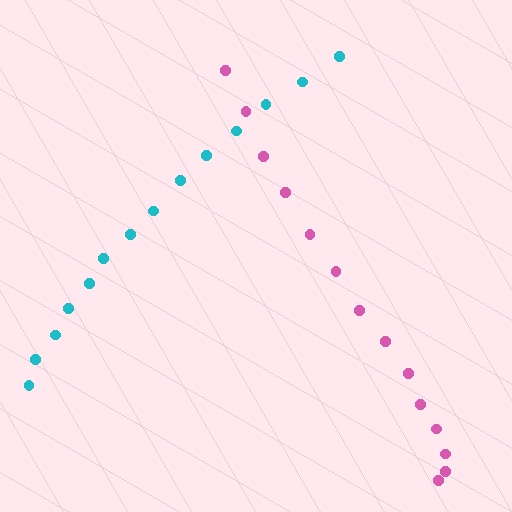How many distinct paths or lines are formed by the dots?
There are 2 distinct paths.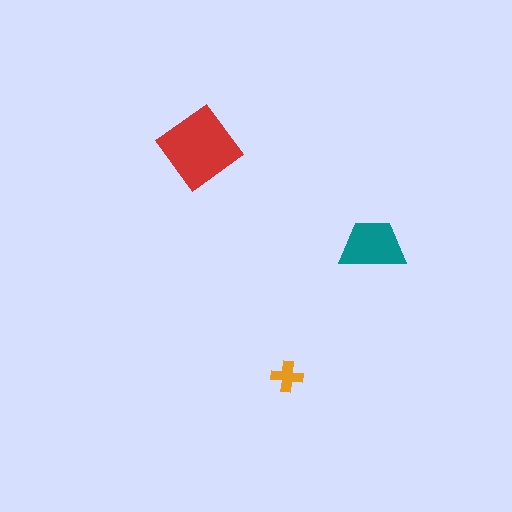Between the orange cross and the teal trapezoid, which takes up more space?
The teal trapezoid.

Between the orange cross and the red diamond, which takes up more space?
The red diamond.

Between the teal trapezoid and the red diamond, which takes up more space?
The red diamond.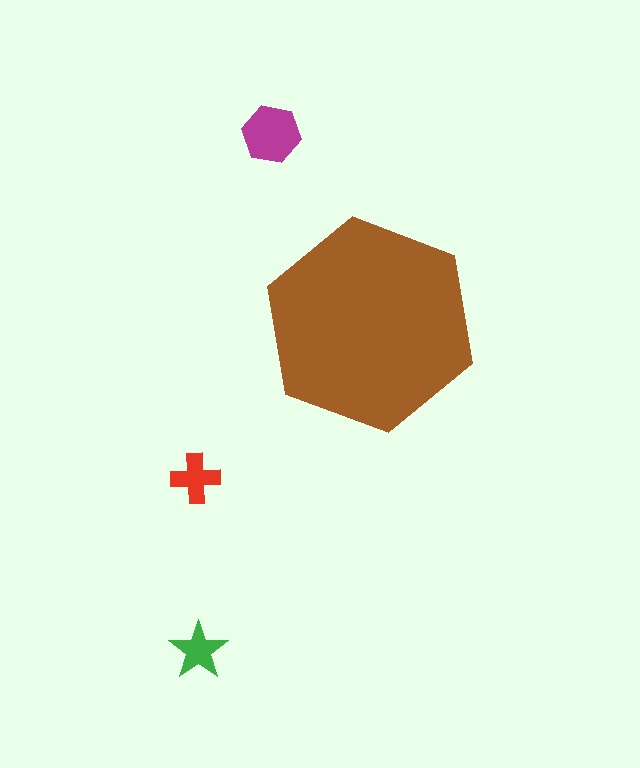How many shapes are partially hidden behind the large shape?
0 shapes are partially hidden.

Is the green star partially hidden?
No, the green star is fully visible.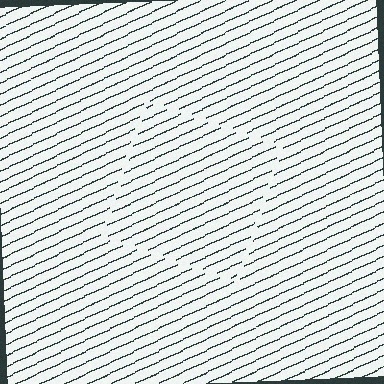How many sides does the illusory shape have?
4 sides — the line-ends trace a square.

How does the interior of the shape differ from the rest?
The interior of the shape contains the same grating, shifted by half a period — the contour is defined by the phase discontinuity where line-ends from the inner and outer gratings abut.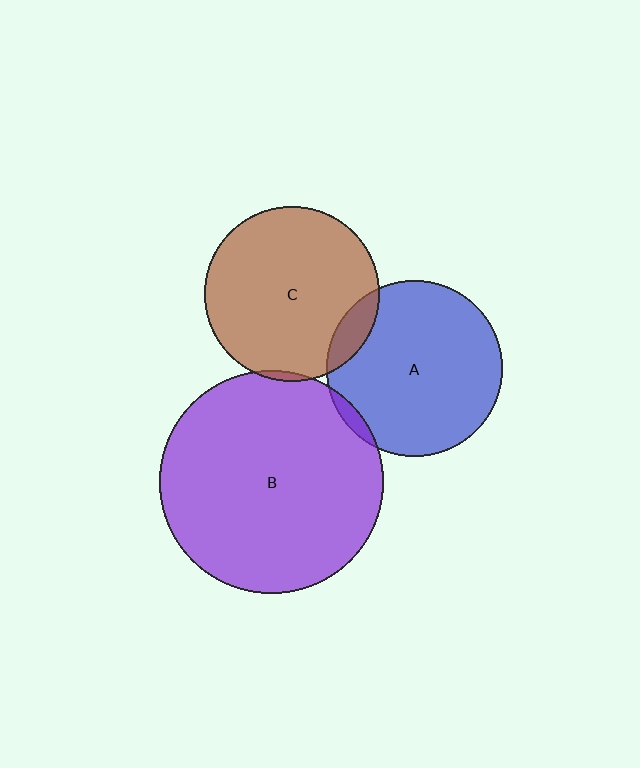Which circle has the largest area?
Circle B (purple).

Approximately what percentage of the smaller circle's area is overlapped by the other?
Approximately 5%.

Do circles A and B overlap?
Yes.